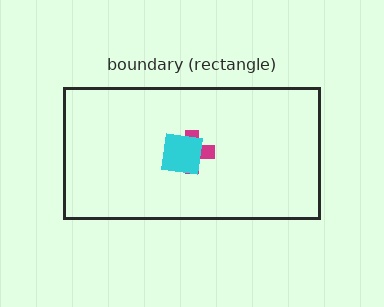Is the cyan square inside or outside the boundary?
Inside.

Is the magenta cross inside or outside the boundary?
Inside.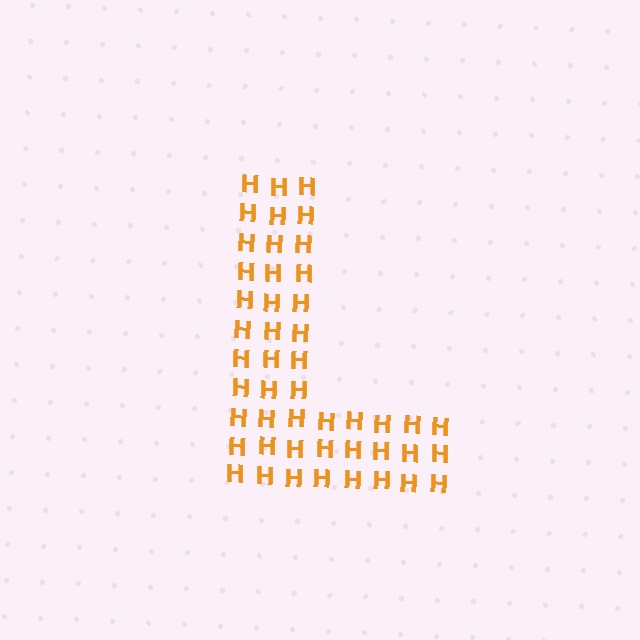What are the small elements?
The small elements are letter H's.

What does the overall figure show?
The overall figure shows the letter L.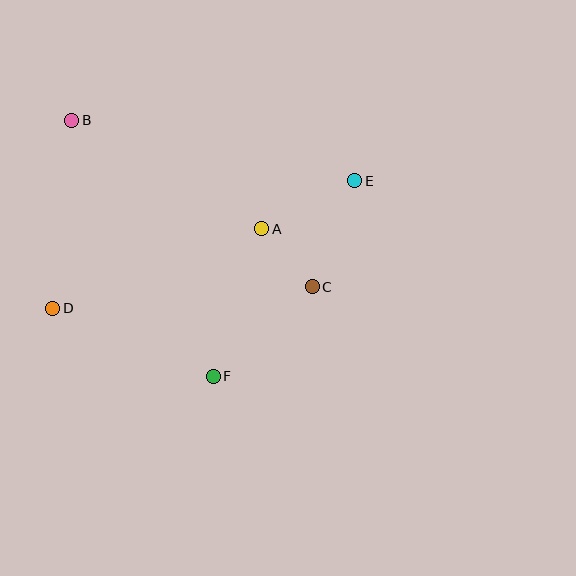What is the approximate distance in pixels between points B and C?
The distance between B and C is approximately 292 pixels.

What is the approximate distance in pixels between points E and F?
The distance between E and F is approximately 241 pixels.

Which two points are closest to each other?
Points A and C are closest to each other.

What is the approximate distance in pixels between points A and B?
The distance between A and B is approximately 218 pixels.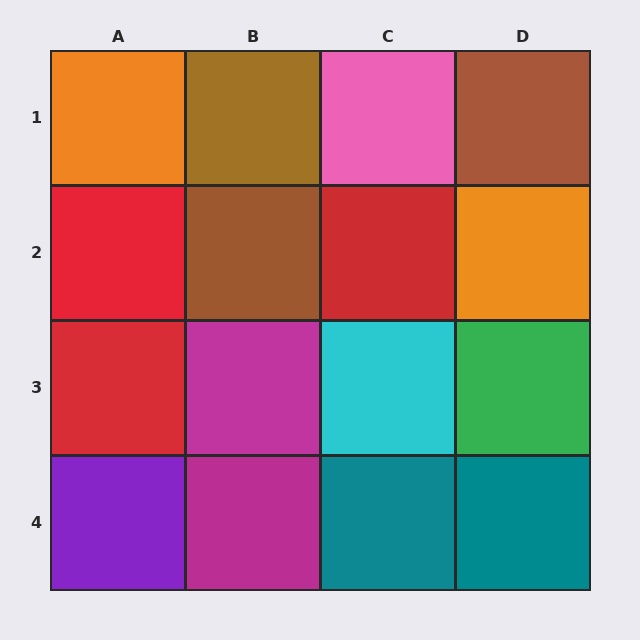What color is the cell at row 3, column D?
Green.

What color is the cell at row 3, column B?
Magenta.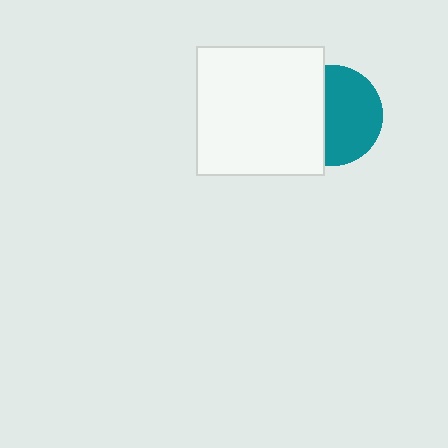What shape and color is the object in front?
The object in front is a white square.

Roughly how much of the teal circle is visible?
About half of it is visible (roughly 59%).